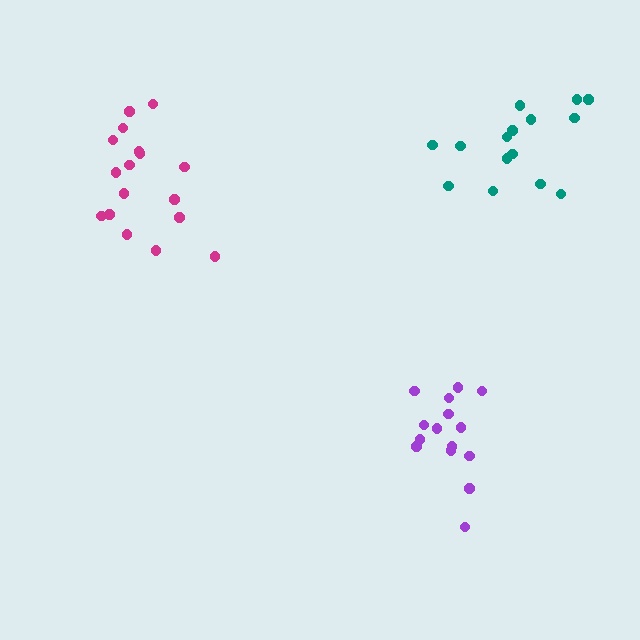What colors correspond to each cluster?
The clusters are colored: purple, magenta, teal.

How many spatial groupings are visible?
There are 3 spatial groupings.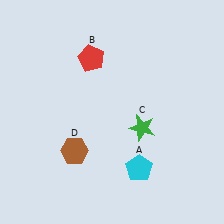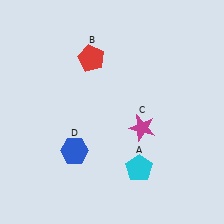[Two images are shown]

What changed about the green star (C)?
In Image 1, C is green. In Image 2, it changed to magenta.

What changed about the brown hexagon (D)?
In Image 1, D is brown. In Image 2, it changed to blue.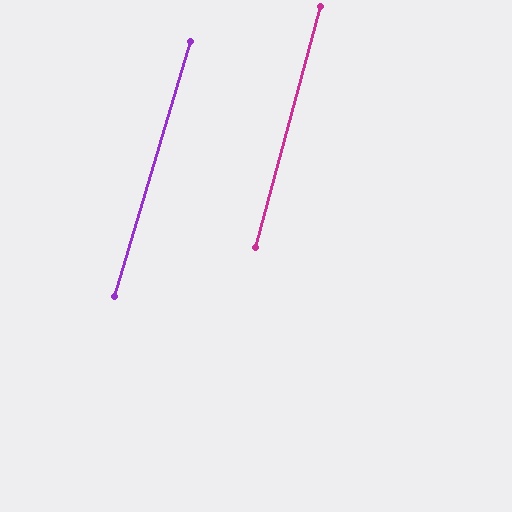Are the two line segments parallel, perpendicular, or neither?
Parallel — their directions differ by only 1.6°.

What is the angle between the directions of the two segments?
Approximately 2 degrees.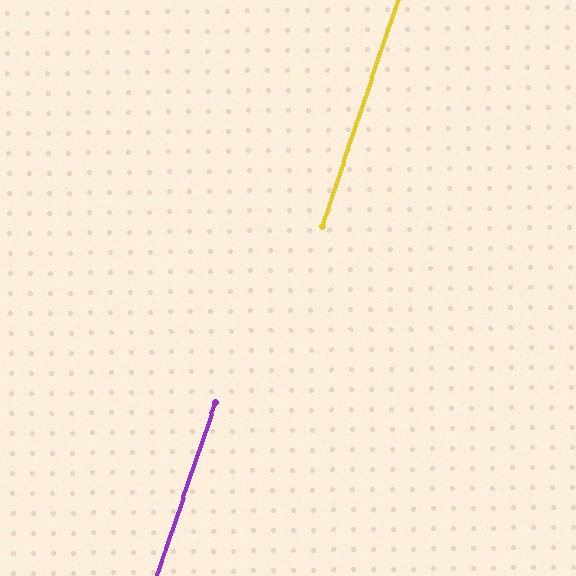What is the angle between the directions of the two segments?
Approximately 0 degrees.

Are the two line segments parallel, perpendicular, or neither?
Parallel — their directions differ by only 0.1°.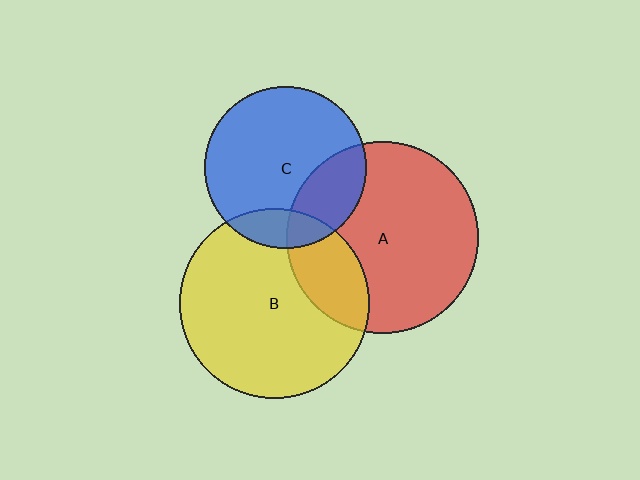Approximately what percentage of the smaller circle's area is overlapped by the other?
Approximately 15%.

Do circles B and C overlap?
Yes.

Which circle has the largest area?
Circle A (red).